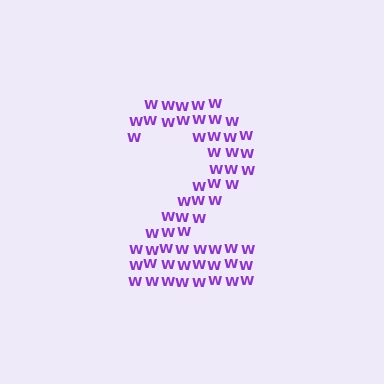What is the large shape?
The large shape is the digit 2.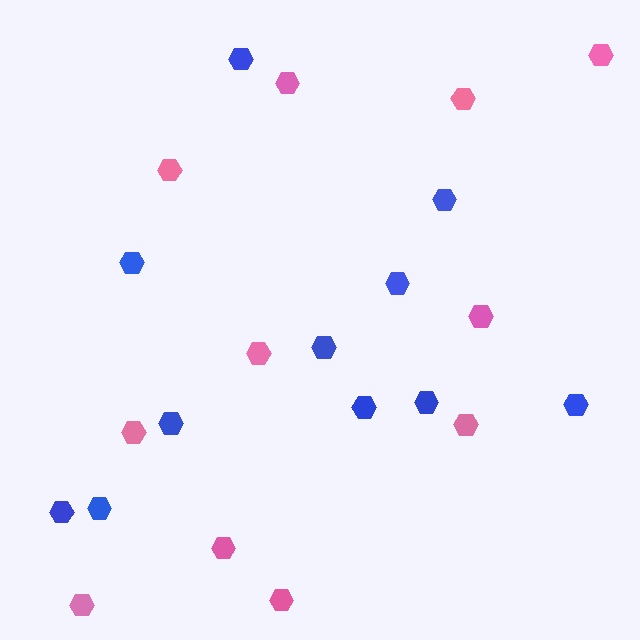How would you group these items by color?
There are 2 groups: one group of blue hexagons (11) and one group of pink hexagons (11).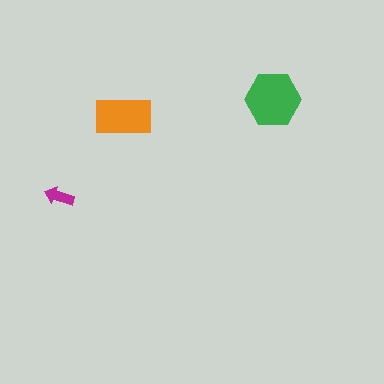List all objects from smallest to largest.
The magenta arrow, the orange rectangle, the green hexagon.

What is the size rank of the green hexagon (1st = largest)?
1st.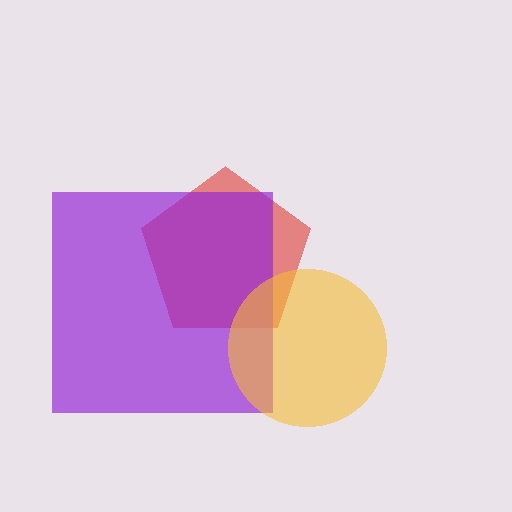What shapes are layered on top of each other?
The layered shapes are: a red pentagon, a purple square, a yellow circle.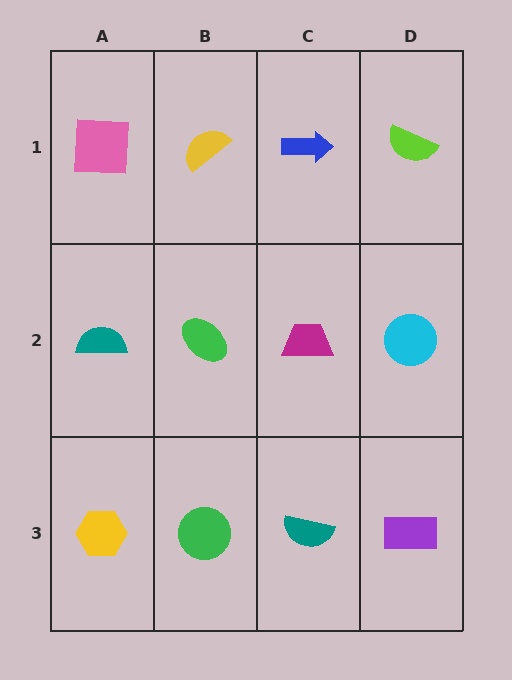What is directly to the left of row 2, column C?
A green ellipse.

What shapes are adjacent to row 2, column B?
A yellow semicircle (row 1, column B), a green circle (row 3, column B), a teal semicircle (row 2, column A), a magenta trapezoid (row 2, column C).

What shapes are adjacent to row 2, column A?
A pink square (row 1, column A), a yellow hexagon (row 3, column A), a green ellipse (row 2, column B).